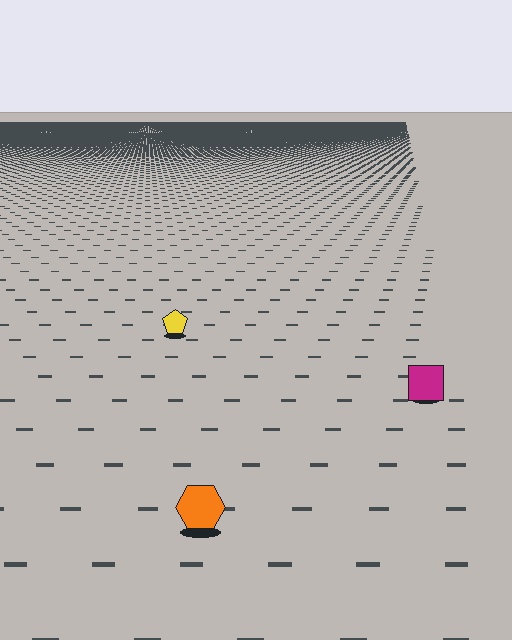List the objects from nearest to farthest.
From nearest to farthest: the orange hexagon, the magenta square, the yellow pentagon.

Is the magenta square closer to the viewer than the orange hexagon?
No. The orange hexagon is closer — you can tell from the texture gradient: the ground texture is coarser near it.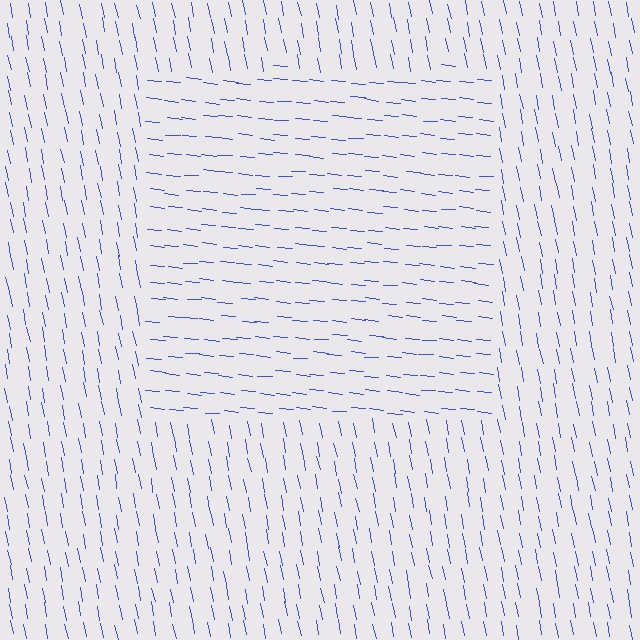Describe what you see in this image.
The image is filled with small blue line segments. A rectangle region in the image has lines oriented differently from the surrounding lines, creating a visible texture boundary.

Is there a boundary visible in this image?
Yes, there is a texture boundary formed by a change in line orientation.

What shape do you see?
I see a rectangle.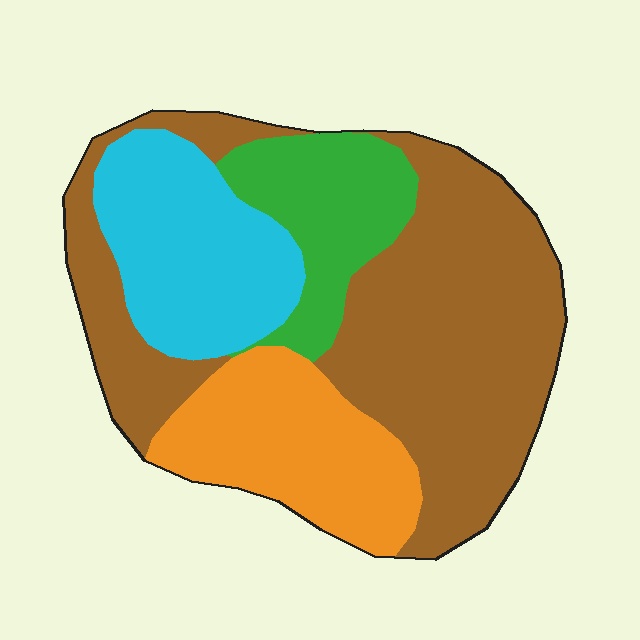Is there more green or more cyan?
Cyan.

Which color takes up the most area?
Brown, at roughly 50%.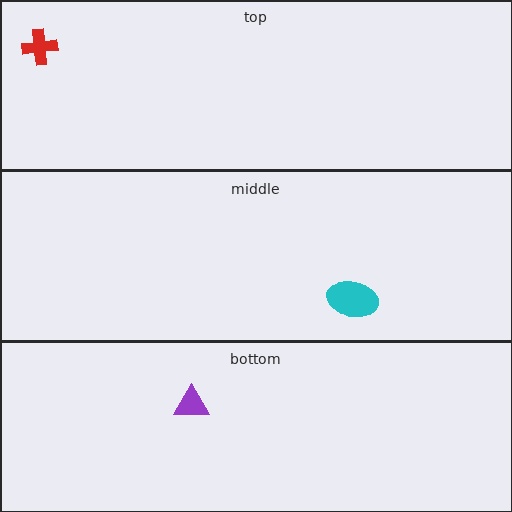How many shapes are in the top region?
1.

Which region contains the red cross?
The top region.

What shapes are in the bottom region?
The purple triangle.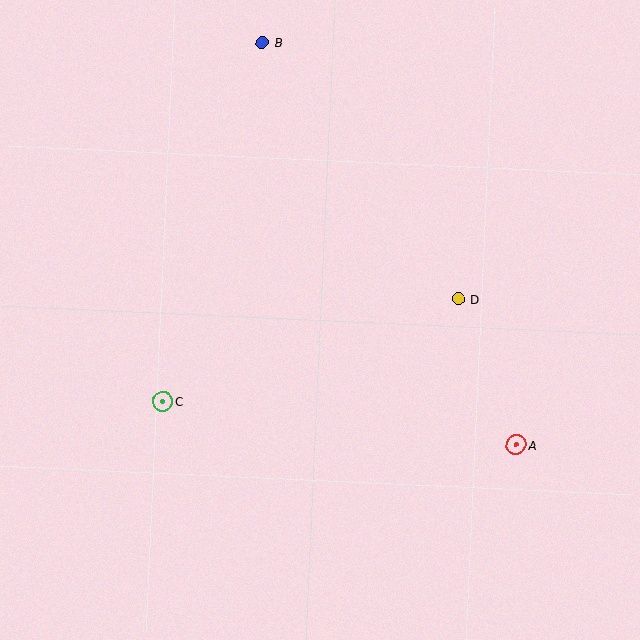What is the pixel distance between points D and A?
The distance between D and A is 157 pixels.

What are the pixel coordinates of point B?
Point B is at (262, 42).